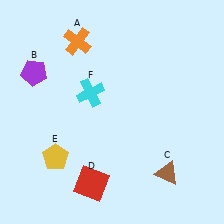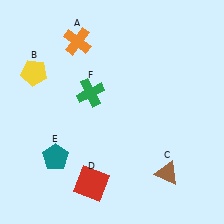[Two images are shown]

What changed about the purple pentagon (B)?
In Image 1, B is purple. In Image 2, it changed to yellow.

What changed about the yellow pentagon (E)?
In Image 1, E is yellow. In Image 2, it changed to teal.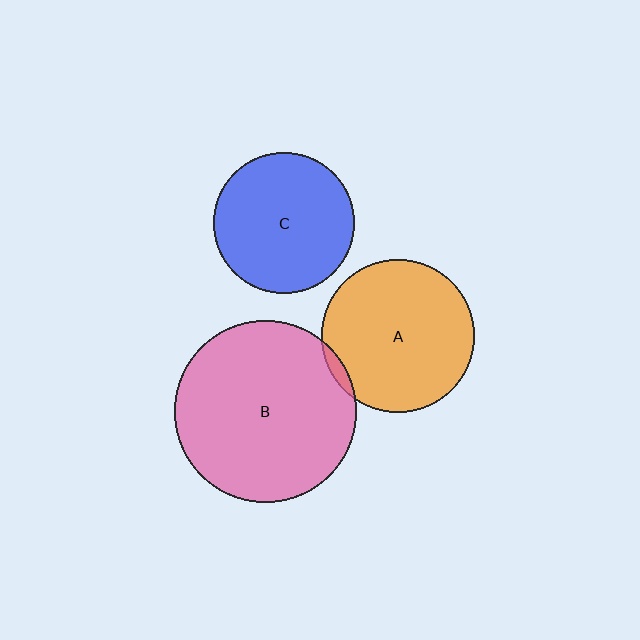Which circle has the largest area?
Circle B (pink).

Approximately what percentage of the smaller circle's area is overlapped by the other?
Approximately 5%.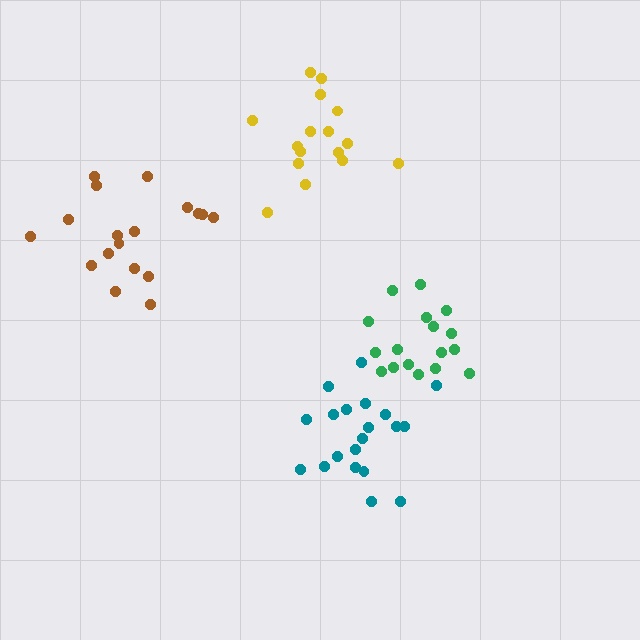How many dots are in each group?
Group 1: 20 dots, Group 2: 17 dots, Group 3: 18 dots, Group 4: 16 dots (71 total).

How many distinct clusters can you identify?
There are 4 distinct clusters.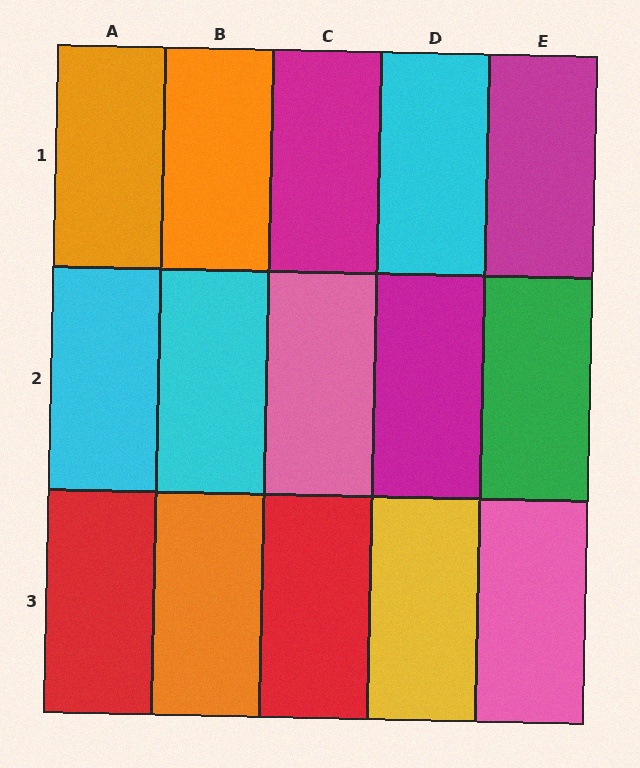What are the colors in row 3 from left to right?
Red, orange, red, yellow, pink.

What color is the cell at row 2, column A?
Cyan.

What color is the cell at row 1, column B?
Orange.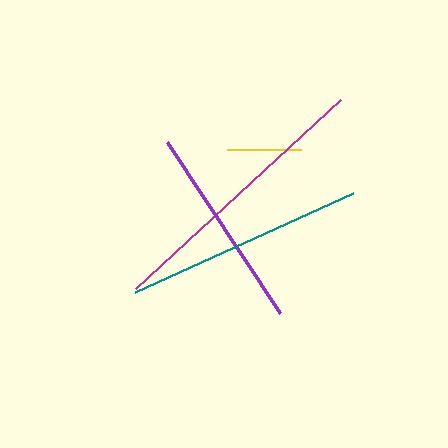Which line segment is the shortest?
The yellow line is the shortest at approximately 73 pixels.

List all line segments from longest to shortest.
From longest to shortest: magenta, teal, purple, yellow.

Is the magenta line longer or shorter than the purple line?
The magenta line is longer than the purple line.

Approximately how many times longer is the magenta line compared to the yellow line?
The magenta line is approximately 3.8 times the length of the yellow line.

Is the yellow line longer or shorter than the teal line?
The teal line is longer than the yellow line.